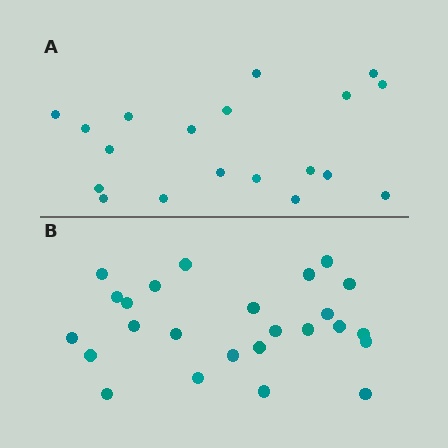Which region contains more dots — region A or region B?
Region B (the bottom region) has more dots.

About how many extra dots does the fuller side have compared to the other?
Region B has about 6 more dots than region A.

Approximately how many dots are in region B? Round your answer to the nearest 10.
About 20 dots. (The exact count is 25, which rounds to 20.)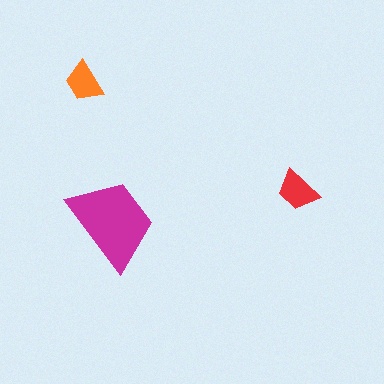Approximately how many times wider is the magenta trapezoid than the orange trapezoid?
About 2 times wider.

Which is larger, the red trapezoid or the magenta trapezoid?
The magenta one.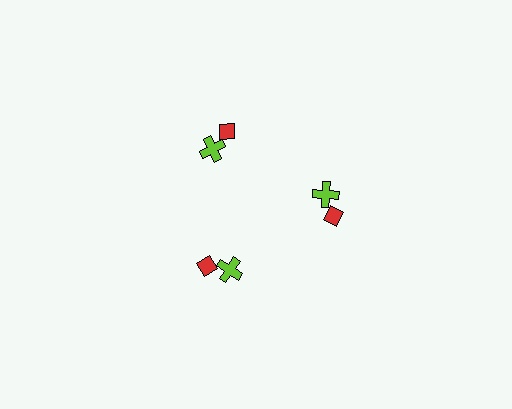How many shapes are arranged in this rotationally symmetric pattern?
There are 6 shapes, arranged in 3 groups of 2.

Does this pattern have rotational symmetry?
Yes, this pattern has 3-fold rotational symmetry. It looks the same after rotating 120 degrees around the center.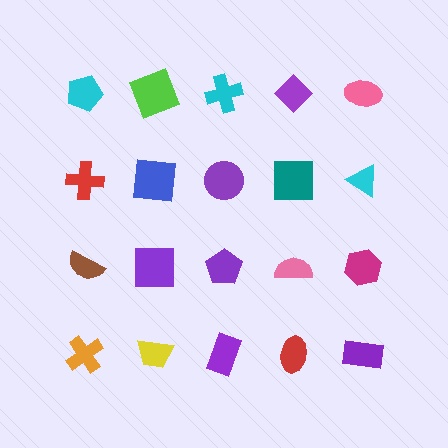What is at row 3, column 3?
A purple pentagon.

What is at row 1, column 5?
A pink ellipse.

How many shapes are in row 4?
5 shapes.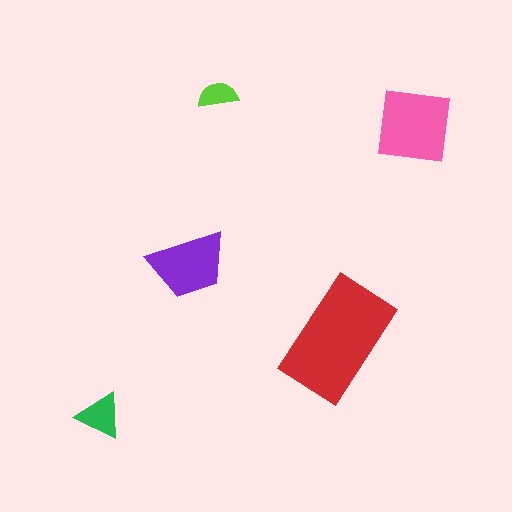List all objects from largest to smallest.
The red rectangle, the pink square, the purple trapezoid, the green triangle, the lime semicircle.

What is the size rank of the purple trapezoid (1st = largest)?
3rd.